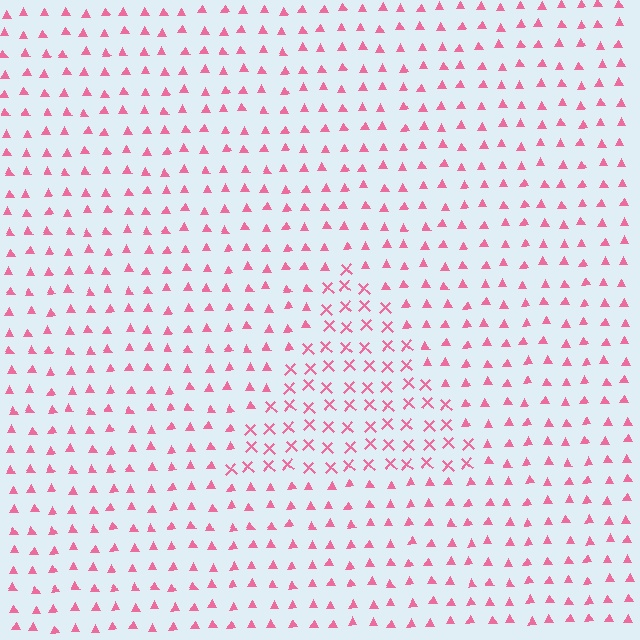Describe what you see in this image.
The image is filled with small pink elements arranged in a uniform grid. A triangle-shaped region contains X marks, while the surrounding area contains triangles. The boundary is defined purely by the change in element shape.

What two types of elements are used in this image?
The image uses X marks inside the triangle region and triangles outside it.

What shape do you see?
I see a triangle.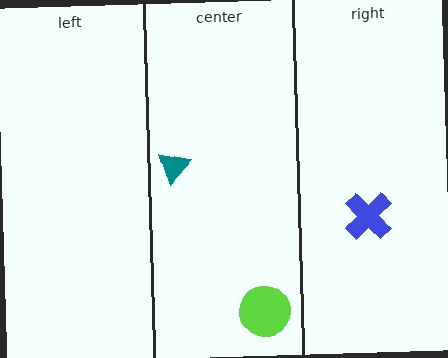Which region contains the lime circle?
The center region.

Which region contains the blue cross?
The right region.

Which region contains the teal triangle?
The center region.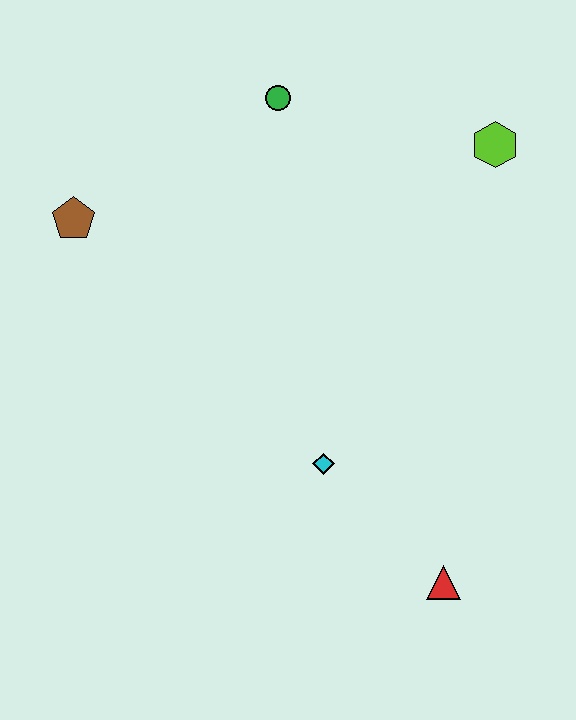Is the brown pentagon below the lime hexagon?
Yes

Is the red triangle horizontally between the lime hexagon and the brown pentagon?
Yes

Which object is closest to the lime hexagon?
The green circle is closest to the lime hexagon.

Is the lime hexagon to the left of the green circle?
No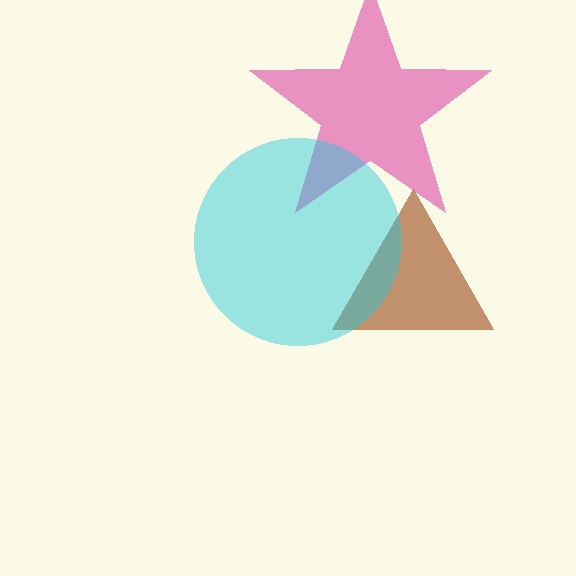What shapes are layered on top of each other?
The layered shapes are: a brown triangle, a pink star, a cyan circle.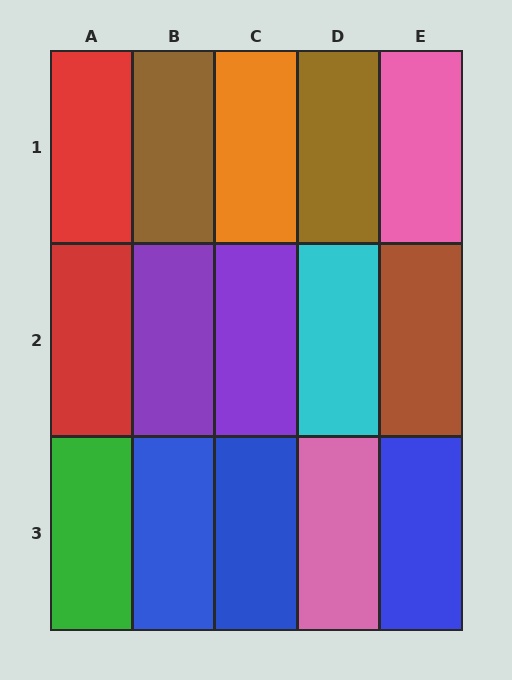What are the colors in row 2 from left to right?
Red, purple, purple, cyan, brown.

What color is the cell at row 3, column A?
Green.